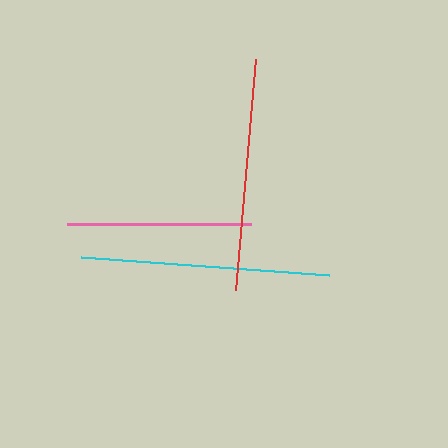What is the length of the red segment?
The red segment is approximately 232 pixels long.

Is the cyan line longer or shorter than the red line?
The cyan line is longer than the red line.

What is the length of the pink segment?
The pink segment is approximately 183 pixels long.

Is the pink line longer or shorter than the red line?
The red line is longer than the pink line.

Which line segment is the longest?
The cyan line is the longest at approximately 248 pixels.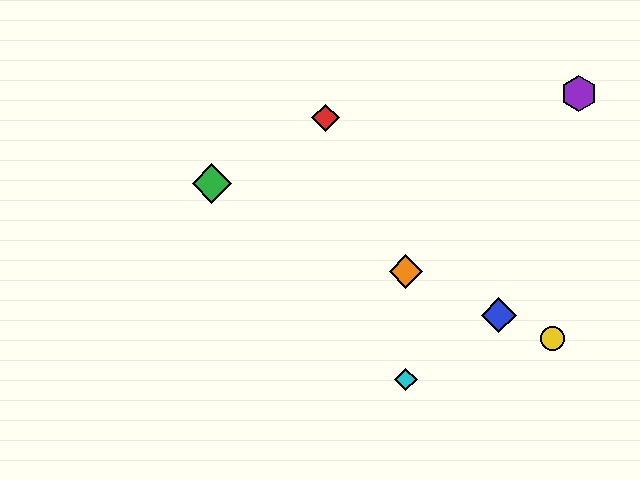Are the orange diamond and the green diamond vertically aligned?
No, the orange diamond is at x≈406 and the green diamond is at x≈212.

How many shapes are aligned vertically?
2 shapes (the orange diamond, the cyan diamond) are aligned vertically.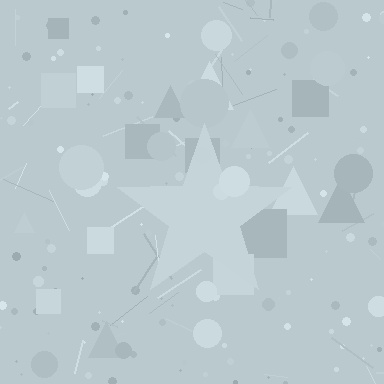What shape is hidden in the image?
A star is hidden in the image.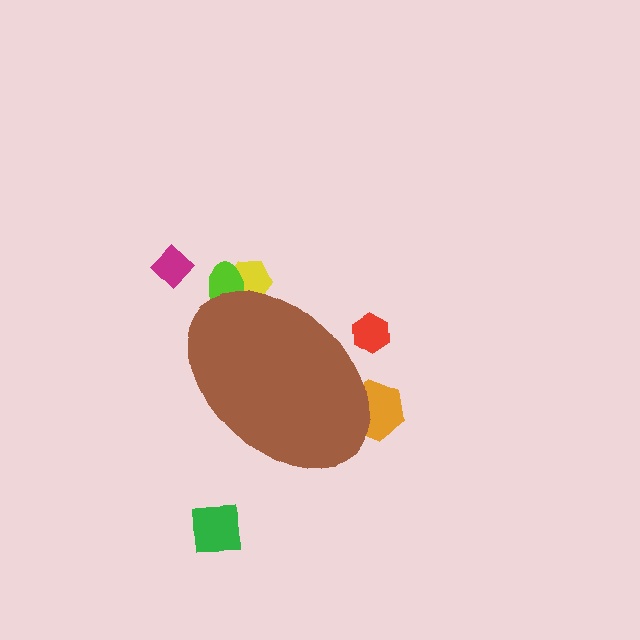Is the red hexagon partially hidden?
Yes, the red hexagon is partially hidden behind the brown ellipse.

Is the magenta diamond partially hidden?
No, the magenta diamond is fully visible.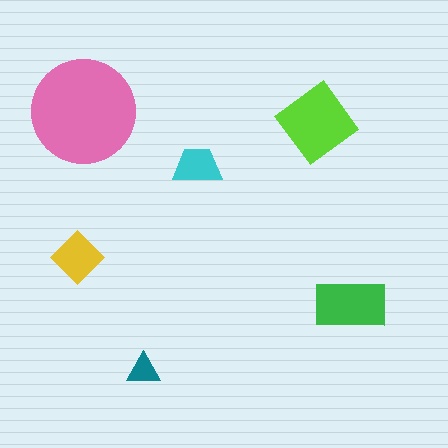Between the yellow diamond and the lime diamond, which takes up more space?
The lime diamond.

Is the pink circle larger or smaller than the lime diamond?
Larger.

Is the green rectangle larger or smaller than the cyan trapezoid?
Larger.